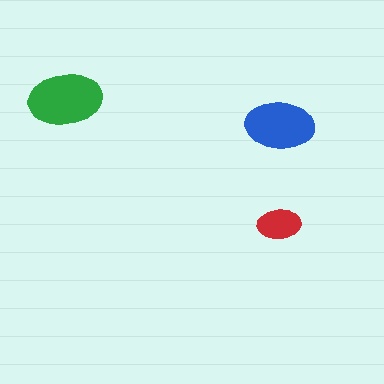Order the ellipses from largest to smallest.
the green one, the blue one, the red one.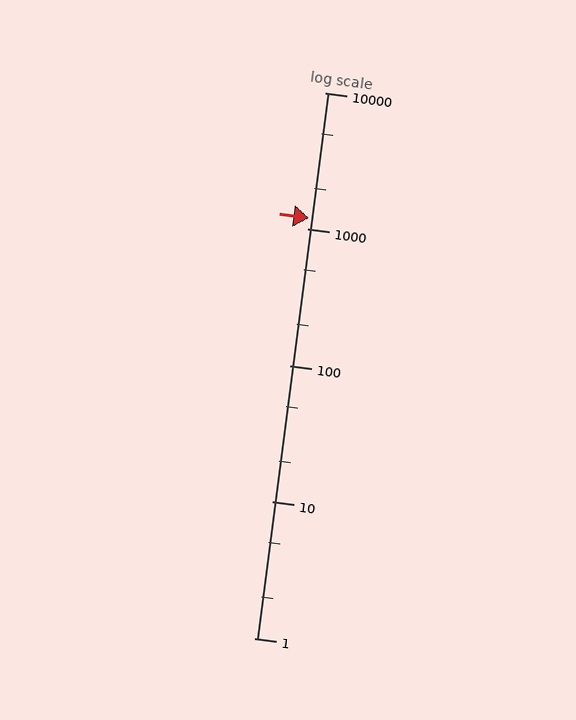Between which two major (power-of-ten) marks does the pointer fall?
The pointer is between 1000 and 10000.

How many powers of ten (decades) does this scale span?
The scale spans 4 decades, from 1 to 10000.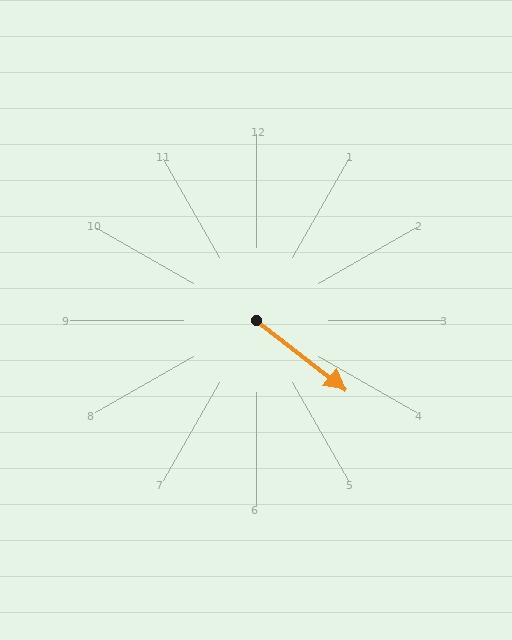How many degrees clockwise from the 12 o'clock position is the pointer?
Approximately 128 degrees.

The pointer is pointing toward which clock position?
Roughly 4 o'clock.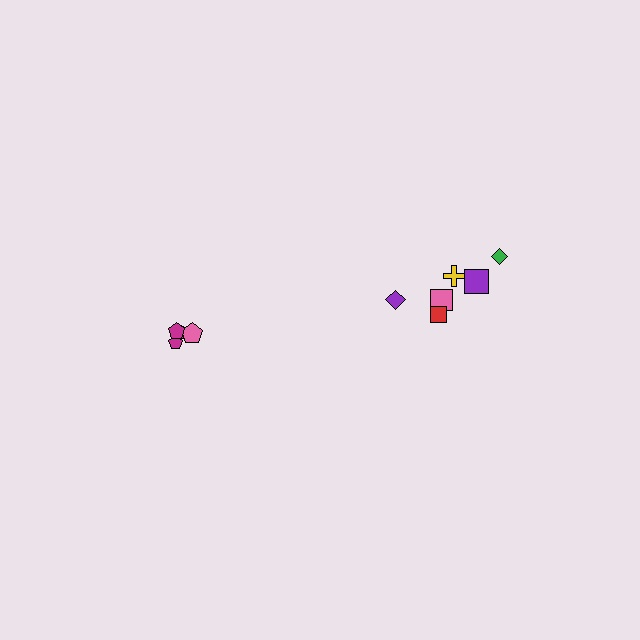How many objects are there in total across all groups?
There are 10 objects.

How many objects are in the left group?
There are 4 objects.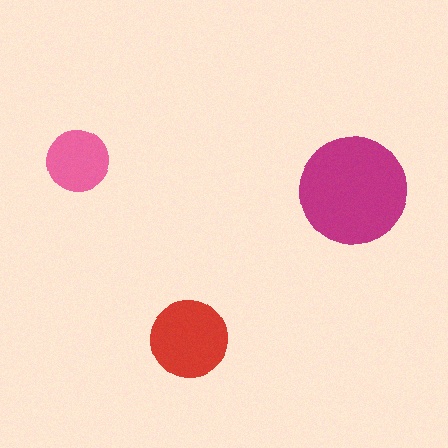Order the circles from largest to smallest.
the magenta one, the red one, the pink one.